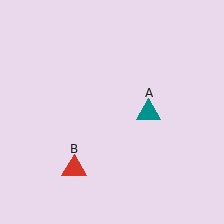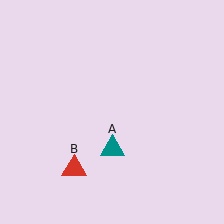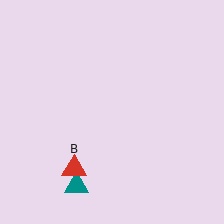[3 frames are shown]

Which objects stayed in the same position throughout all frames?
Red triangle (object B) remained stationary.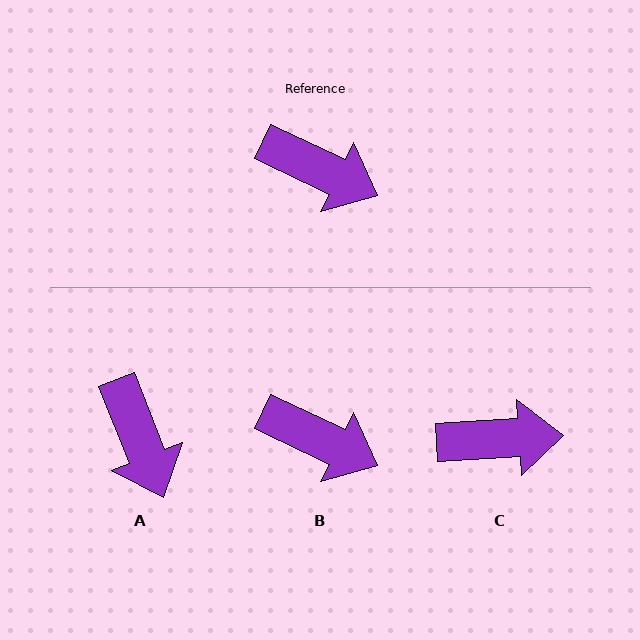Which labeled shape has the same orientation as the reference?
B.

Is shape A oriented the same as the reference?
No, it is off by about 43 degrees.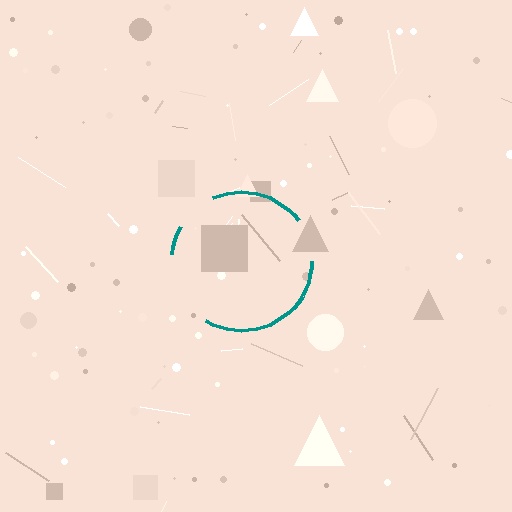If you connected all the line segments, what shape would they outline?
They would outline a circle.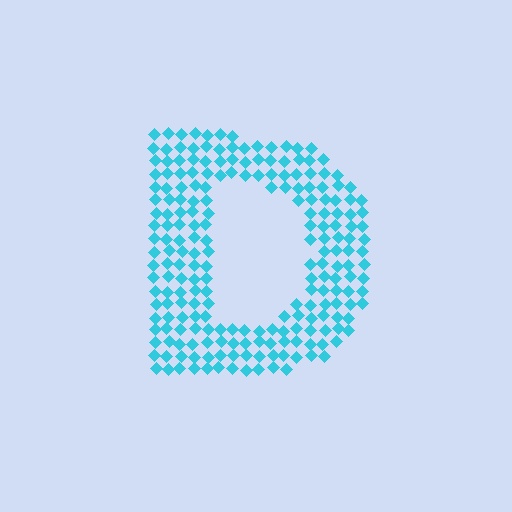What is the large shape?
The large shape is the letter D.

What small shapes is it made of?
It is made of small diamonds.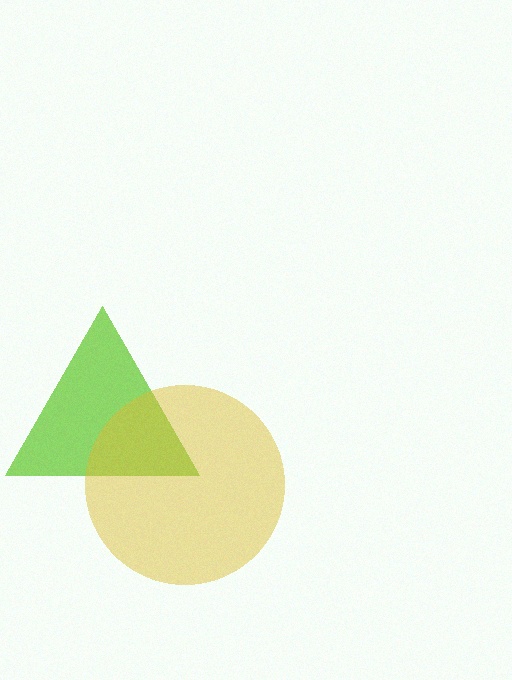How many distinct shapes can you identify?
There are 2 distinct shapes: a lime triangle, a yellow circle.